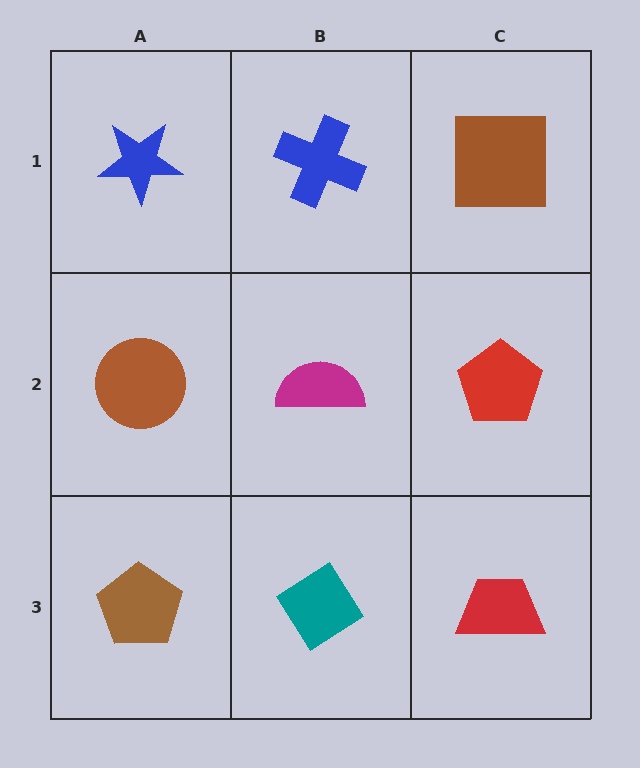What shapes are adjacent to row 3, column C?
A red pentagon (row 2, column C), a teal diamond (row 3, column B).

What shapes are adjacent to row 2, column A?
A blue star (row 1, column A), a brown pentagon (row 3, column A), a magenta semicircle (row 2, column B).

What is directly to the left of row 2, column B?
A brown circle.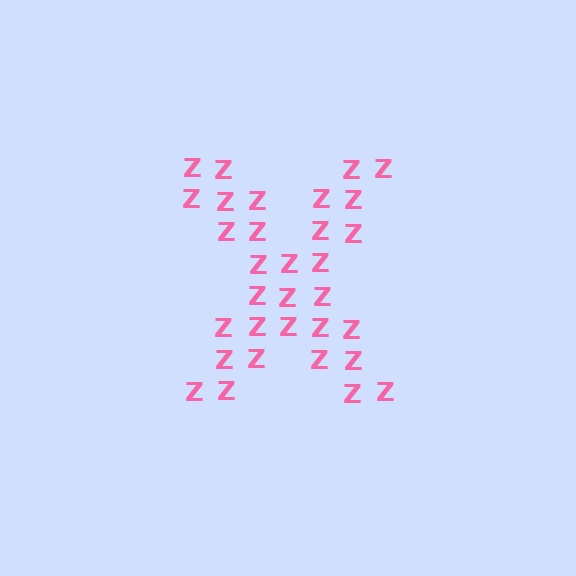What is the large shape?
The large shape is the letter X.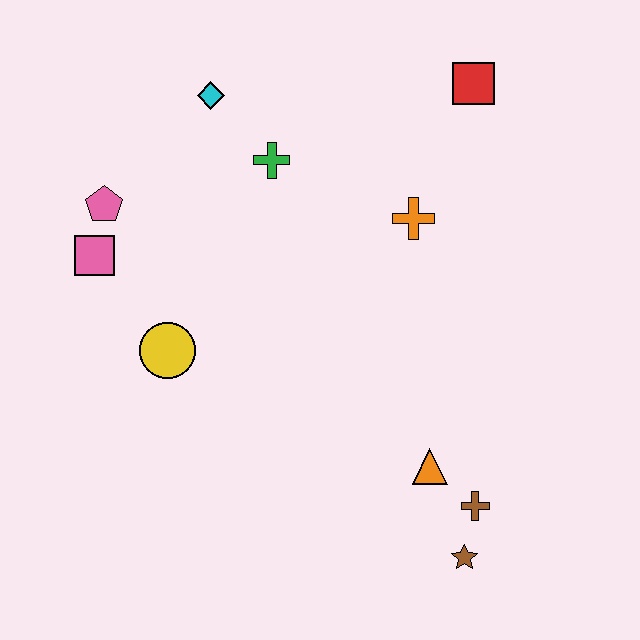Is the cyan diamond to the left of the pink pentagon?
No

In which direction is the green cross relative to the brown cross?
The green cross is above the brown cross.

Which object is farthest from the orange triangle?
The cyan diamond is farthest from the orange triangle.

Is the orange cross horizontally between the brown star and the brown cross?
No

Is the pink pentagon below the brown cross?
No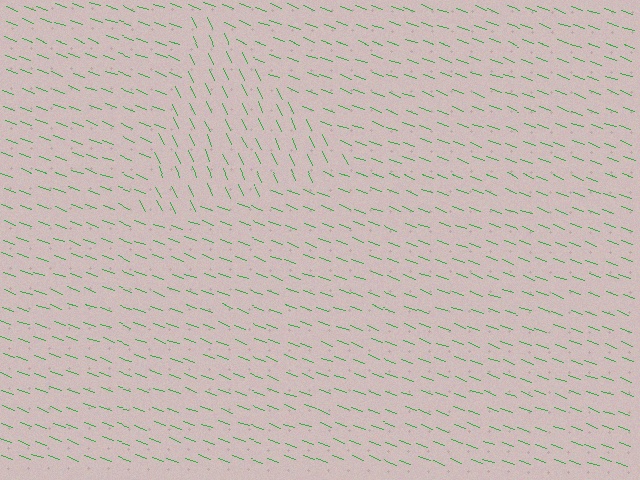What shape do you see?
I see a triangle.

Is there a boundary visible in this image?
Yes, there is a texture boundary formed by a change in line orientation.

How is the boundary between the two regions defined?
The boundary is defined purely by a change in line orientation (approximately 45 degrees difference). All lines are the same color and thickness.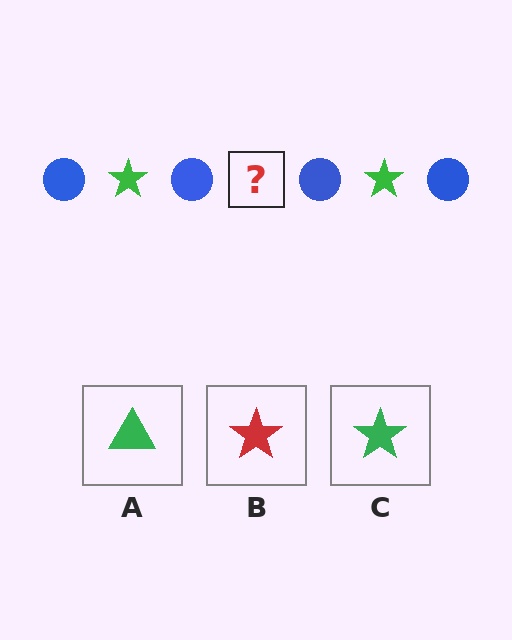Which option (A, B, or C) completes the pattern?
C.